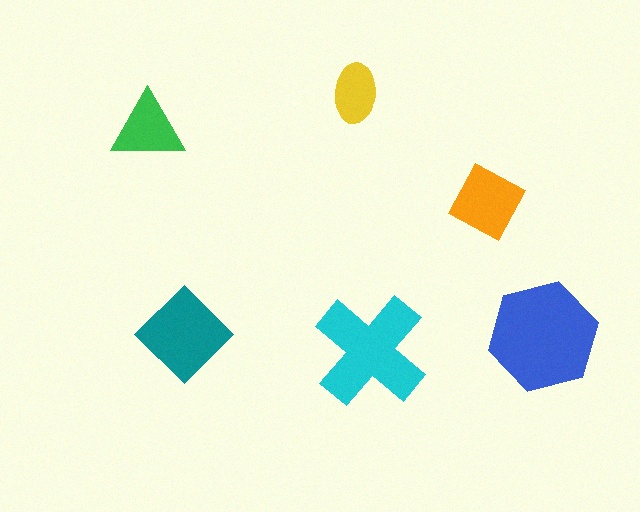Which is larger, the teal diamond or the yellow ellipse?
The teal diamond.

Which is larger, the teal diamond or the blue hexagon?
The blue hexagon.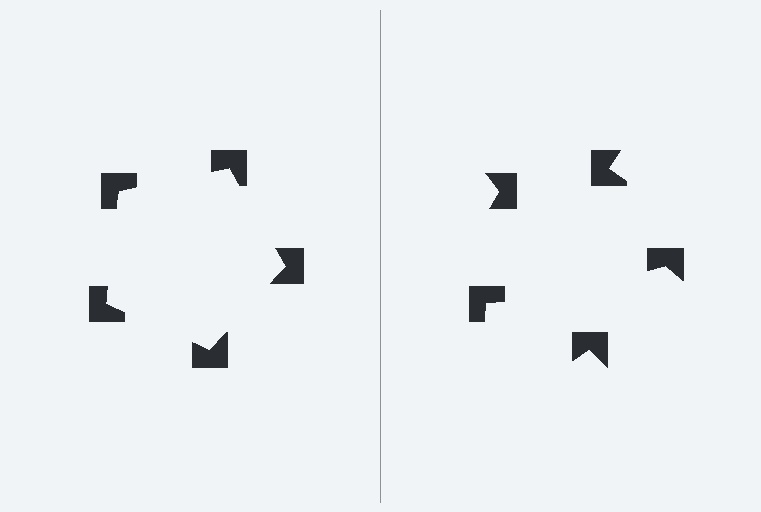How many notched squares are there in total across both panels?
10 — 5 on each side.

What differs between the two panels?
The notched squares are positioned identically on both sides; only the wedge orientations differ. On the left they align to a pentagon; on the right they are misaligned.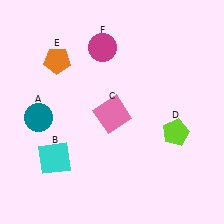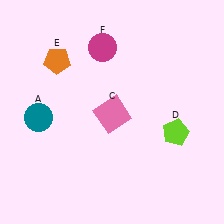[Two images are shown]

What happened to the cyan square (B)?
The cyan square (B) was removed in Image 2. It was in the bottom-left area of Image 1.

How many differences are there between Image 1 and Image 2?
There is 1 difference between the two images.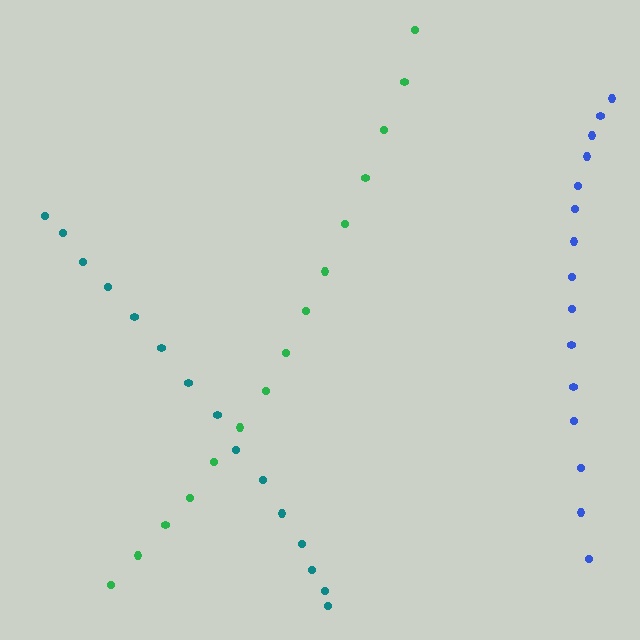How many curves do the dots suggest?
There are 3 distinct paths.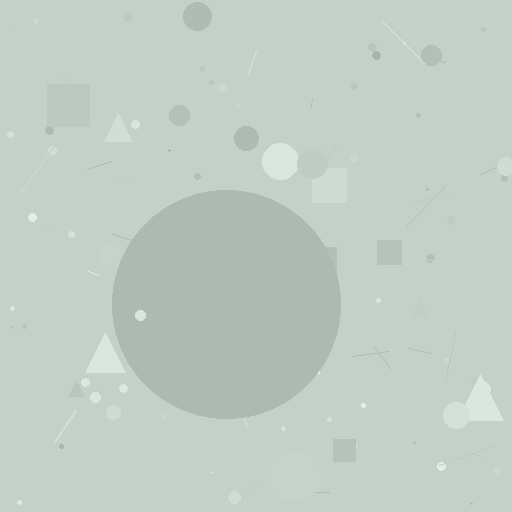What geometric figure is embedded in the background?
A circle is embedded in the background.